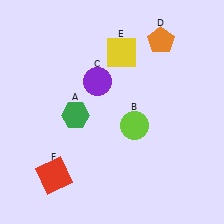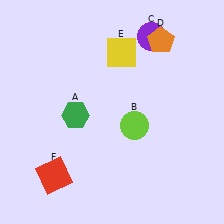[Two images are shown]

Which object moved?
The purple circle (C) moved right.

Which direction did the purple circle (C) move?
The purple circle (C) moved right.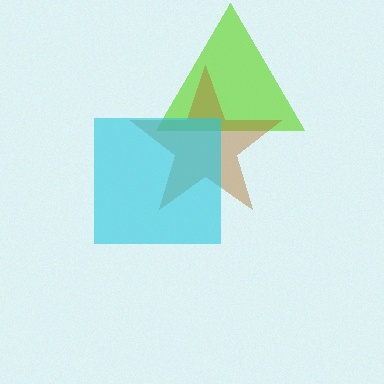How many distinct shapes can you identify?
There are 3 distinct shapes: a lime triangle, a brown star, a cyan square.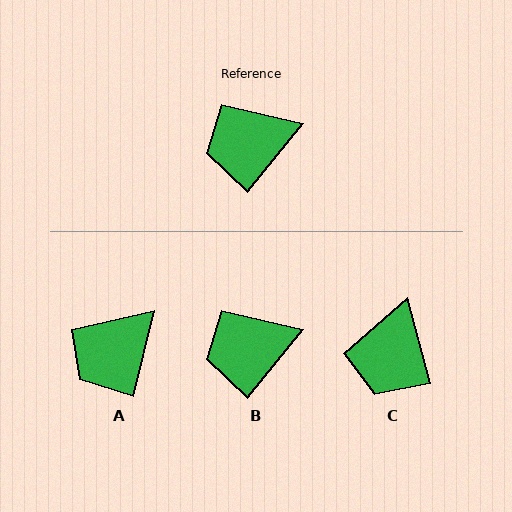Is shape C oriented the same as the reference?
No, it is off by about 55 degrees.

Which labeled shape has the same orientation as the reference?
B.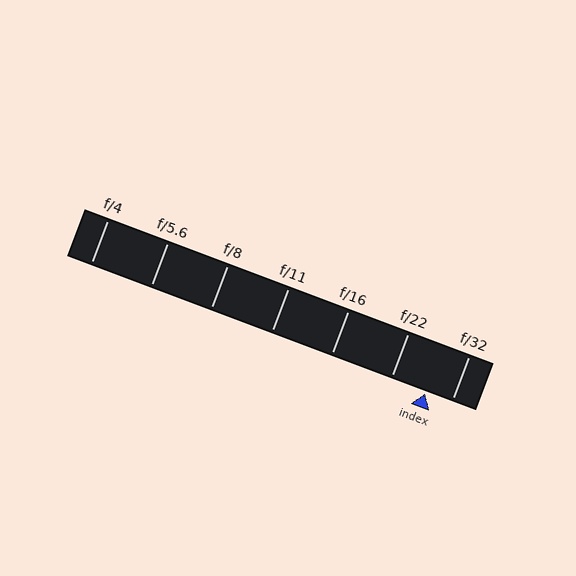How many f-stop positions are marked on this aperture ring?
There are 7 f-stop positions marked.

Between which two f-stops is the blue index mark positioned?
The index mark is between f/22 and f/32.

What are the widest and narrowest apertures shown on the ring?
The widest aperture shown is f/4 and the narrowest is f/32.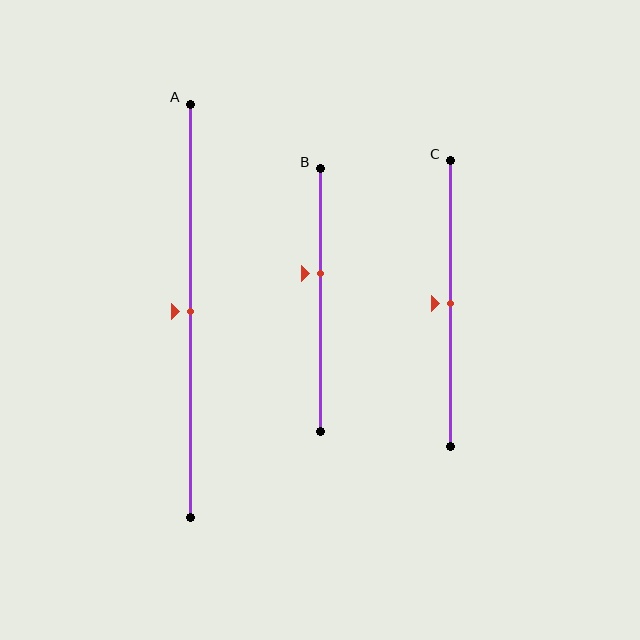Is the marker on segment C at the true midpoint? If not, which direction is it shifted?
Yes, the marker on segment C is at the true midpoint.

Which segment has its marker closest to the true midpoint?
Segment A has its marker closest to the true midpoint.